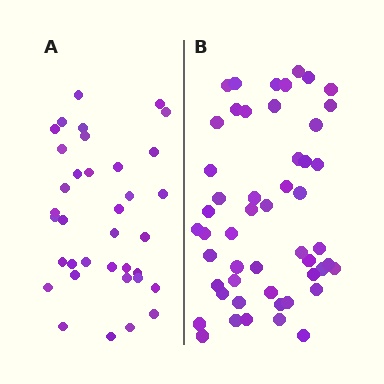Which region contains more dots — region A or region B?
Region B (the right region) has more dots.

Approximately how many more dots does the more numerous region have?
Region B has approximately 15 more dots than region A.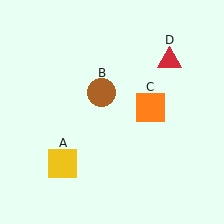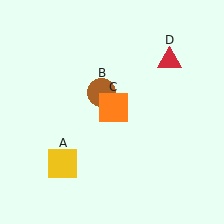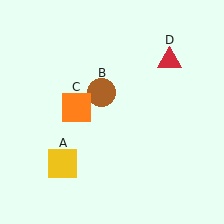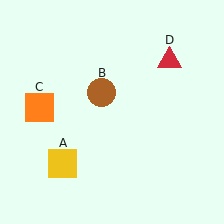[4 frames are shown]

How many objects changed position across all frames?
1 object changed position: orange square (object C).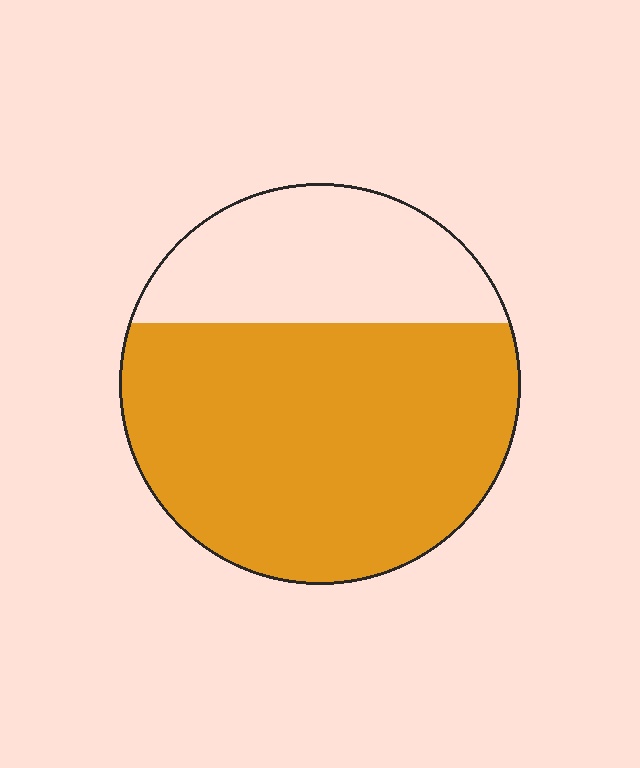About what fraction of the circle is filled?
About two thirds (2/3).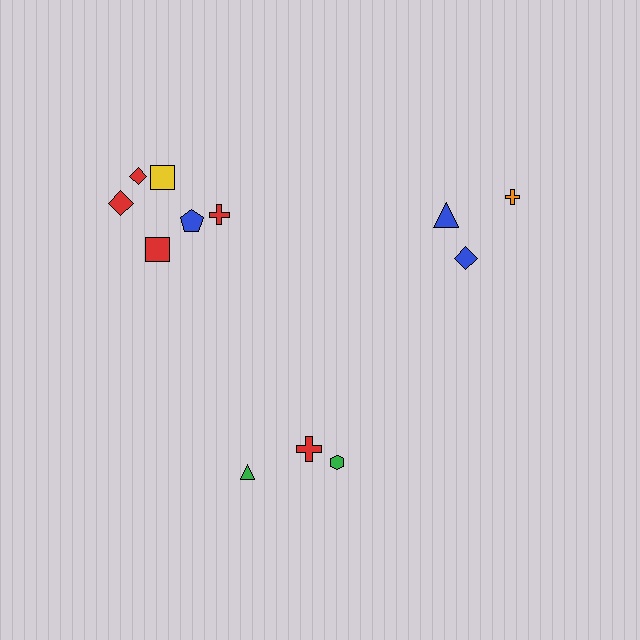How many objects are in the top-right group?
There are 3 objects.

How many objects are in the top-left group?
There are 6 objects.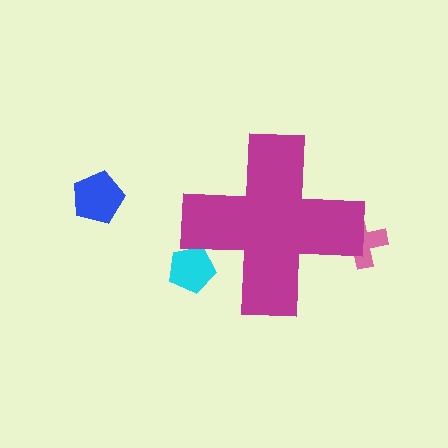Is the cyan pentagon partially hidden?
Yes, the cyan pentagon is partially hidden behind the magenta cross.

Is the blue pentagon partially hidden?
No, the blue pentagon is fully visible.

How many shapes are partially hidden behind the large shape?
2 shapes are partially hidden.